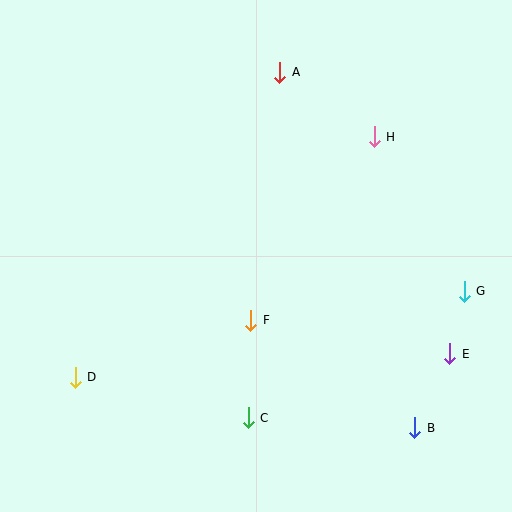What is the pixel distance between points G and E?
The distance between G and E is 64 pixels.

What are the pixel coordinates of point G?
Point G is at (464, 291).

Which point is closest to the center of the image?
Point F at (251, 320) is closest to the center.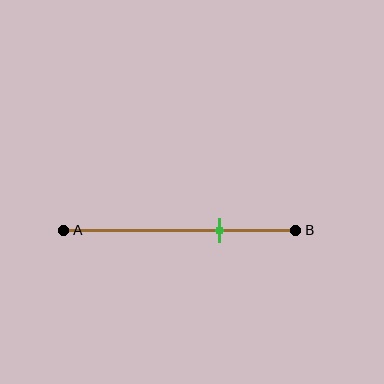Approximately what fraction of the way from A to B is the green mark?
The green mark is approximately 65% of the way from A to B.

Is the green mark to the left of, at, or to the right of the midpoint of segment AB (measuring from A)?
The green mark is to the right of the midpoint of segment AB.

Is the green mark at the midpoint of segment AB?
No, the mark is at about 65% from A, not at the 50% midpoint.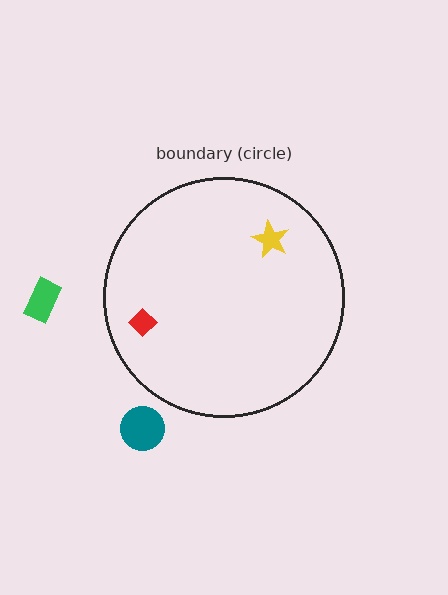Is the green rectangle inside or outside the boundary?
Outside.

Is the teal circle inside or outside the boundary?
Outside.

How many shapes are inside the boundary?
2 inside, 2 outside.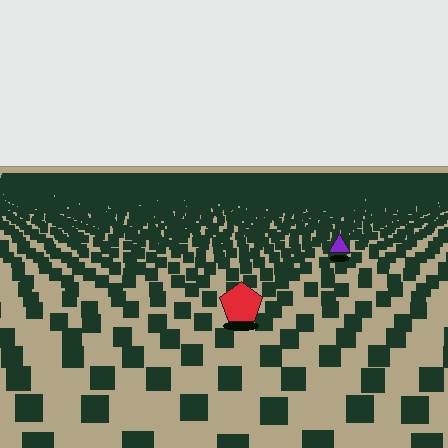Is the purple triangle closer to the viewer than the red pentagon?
No. The red pentagon is closer — you can tell from the texture gradient: the ground texture is coarser near it.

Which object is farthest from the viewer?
The purple triangle is farthest from the viewer. It appears smaller and the ground texture around it is denser.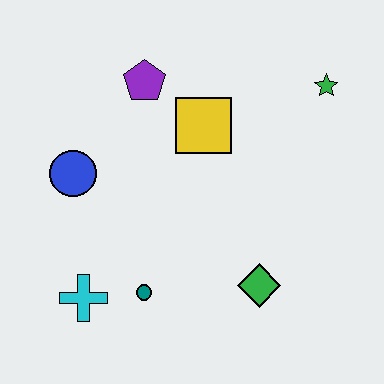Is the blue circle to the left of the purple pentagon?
Yes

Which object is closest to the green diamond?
The teal circle is closest to the green diamond.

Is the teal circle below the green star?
Yes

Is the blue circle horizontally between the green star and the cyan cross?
No